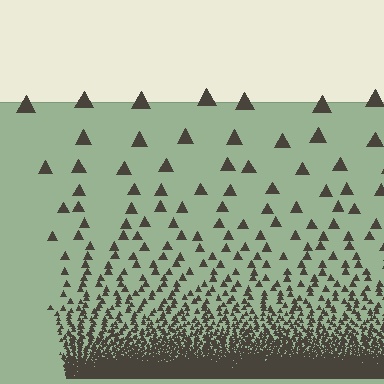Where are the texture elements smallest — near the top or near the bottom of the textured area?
Near the bottom.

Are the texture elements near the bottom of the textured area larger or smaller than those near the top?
Smaller. The gradient is inverted — elements near the bottom are smaller and denser.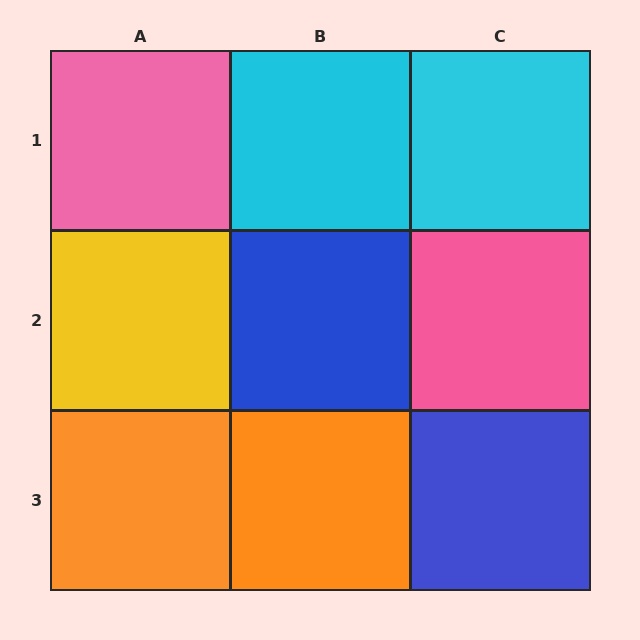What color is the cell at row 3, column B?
Orange.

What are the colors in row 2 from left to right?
Yellow, blue, pink.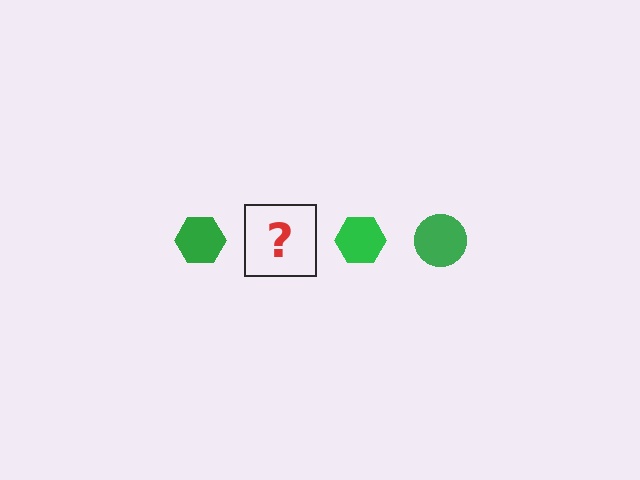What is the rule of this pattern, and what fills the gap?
The rule is that the pattern cycles through hexagon, circle shapes in green. The gap should be filled with a green circle.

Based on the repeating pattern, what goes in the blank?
The blank should be a green circle.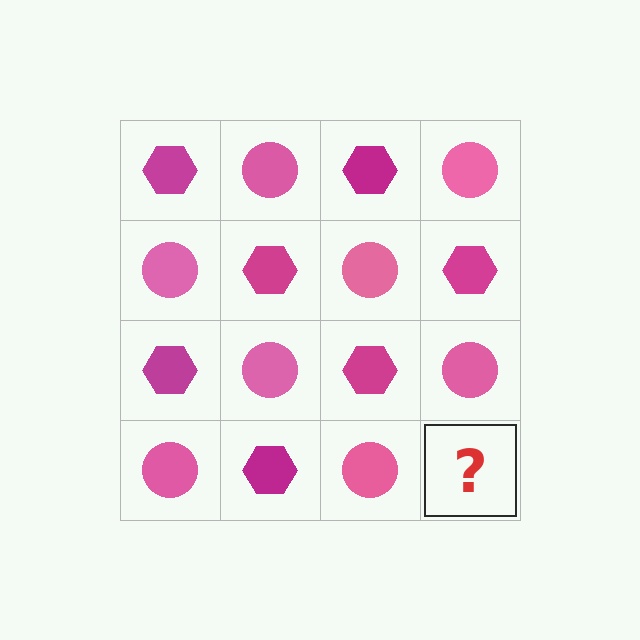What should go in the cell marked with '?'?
The missing cell should contain a magenta hexagon.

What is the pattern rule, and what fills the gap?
The rule is that it alternates magenta hexagon and pink circle in a checkerboard pattern. The gap should be filled with a magenta hexagon.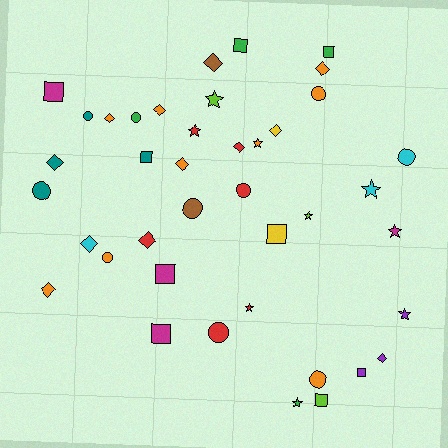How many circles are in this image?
There are 10 circles.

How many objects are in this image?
There are 40 objects.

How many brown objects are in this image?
There are 2 brown objects.